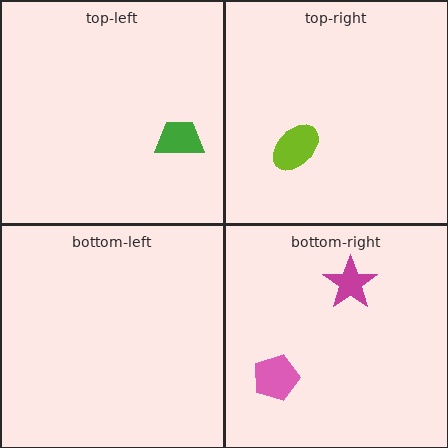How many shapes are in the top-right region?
1.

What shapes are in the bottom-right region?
The magenta star, the pink pentagon.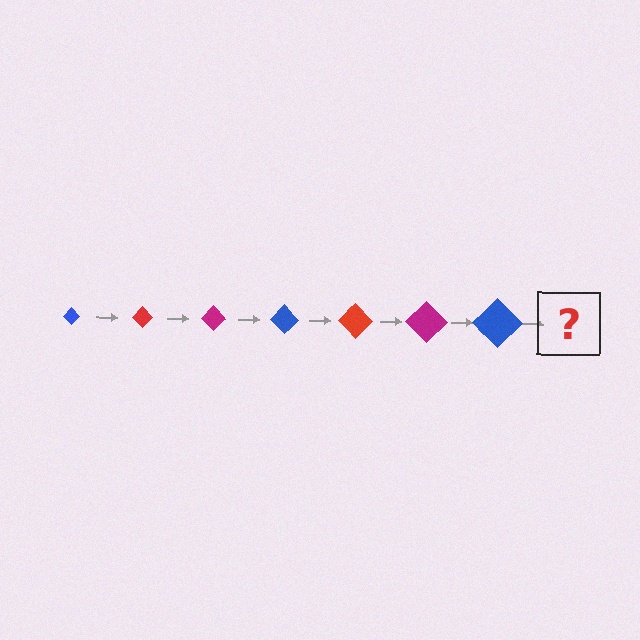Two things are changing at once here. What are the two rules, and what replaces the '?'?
The two rules are that the diamond grows larger each step and the color cycles through blue, red, and magenta. The '?' should be a red diamond, larger than the previous one.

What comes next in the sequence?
The next element should be a red diamond, larger than the previous one.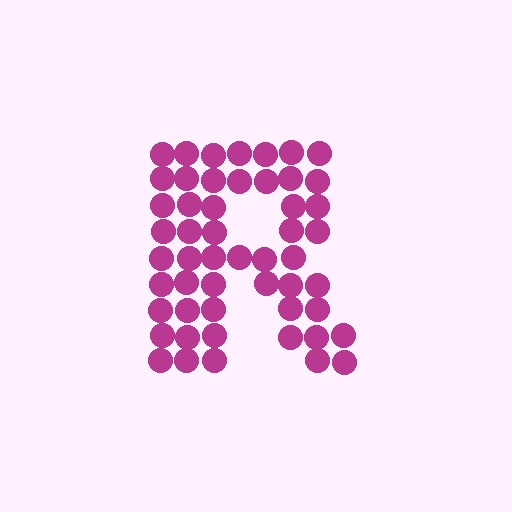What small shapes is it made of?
It is made of small circles.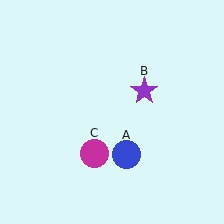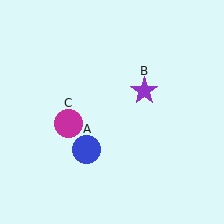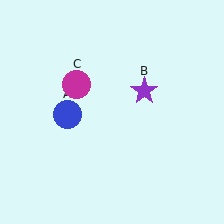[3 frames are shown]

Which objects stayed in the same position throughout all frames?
Purple star (object B) remained stationary.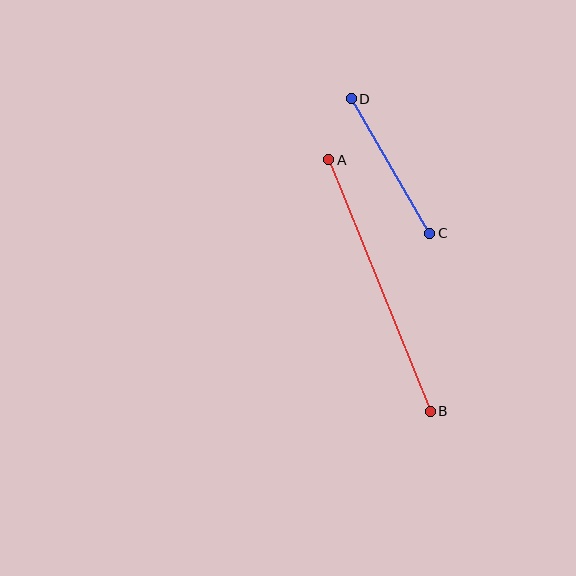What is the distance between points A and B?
The distance is approximately 271 pixels.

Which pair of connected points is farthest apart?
Points A and B are farthest apart.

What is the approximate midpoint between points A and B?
The midpoint is at approximately (379, 285) pixels.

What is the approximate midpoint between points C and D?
The midpoint is at approximately (391, 166) pixels.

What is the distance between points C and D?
The distance is approximately 156 pixels.